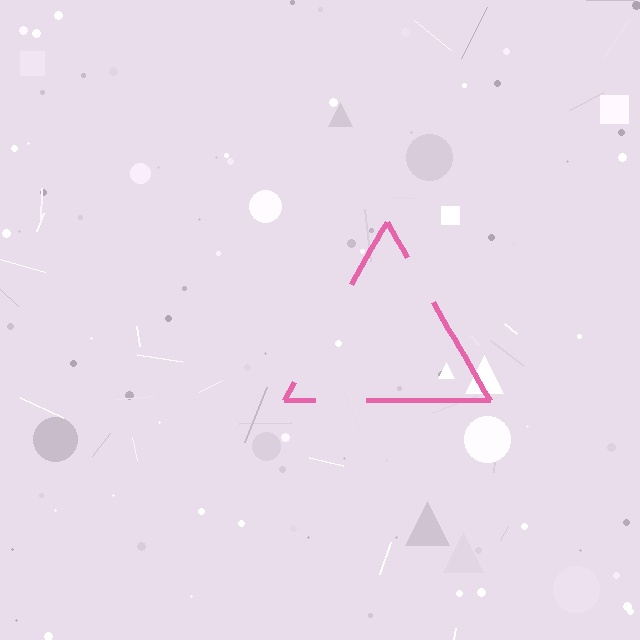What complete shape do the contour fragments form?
The contour fragments form a triangle.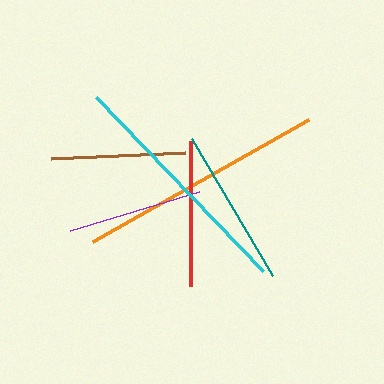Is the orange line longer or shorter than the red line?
The orange line is longer than the red line.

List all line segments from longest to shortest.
From longest to shortest: orange, cyan, teal, red, brown, purple.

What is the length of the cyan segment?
The cyan segment is approximately 240 pixels long.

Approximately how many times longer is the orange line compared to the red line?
The orange line is approximately 1.7 times the length of the red line.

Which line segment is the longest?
The orange line is the longest at approximately 249 pixels.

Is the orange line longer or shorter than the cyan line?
The orange line is longer than the cyan line.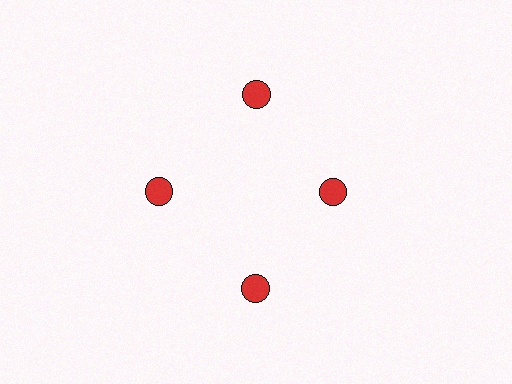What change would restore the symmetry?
The symmetry would be restored by moving it outward, back onto the ring so that all 4 circles sit at equal angles and equal distance from the center.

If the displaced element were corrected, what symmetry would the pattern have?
It would have 4-fold rotational symmetry — the pattern would map onto itself every 90 degrees.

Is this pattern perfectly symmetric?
No. The 4 red circles are arranged in a ring, but one element near the 3 o'clock position is pulled inward toward the center, breaking the 4-fold rotational symmetry.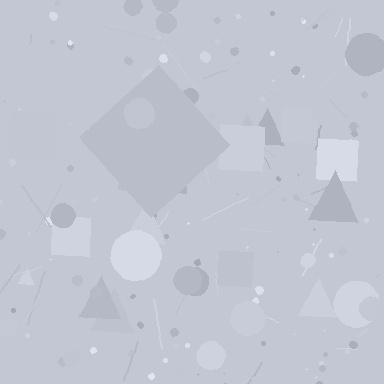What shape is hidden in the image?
A diamond is hidden in the image.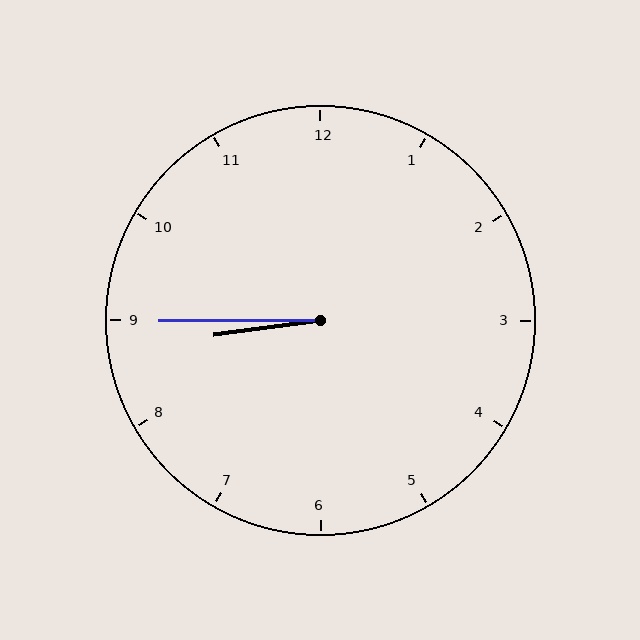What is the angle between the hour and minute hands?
Approximately 8 degrees.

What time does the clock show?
8:45.